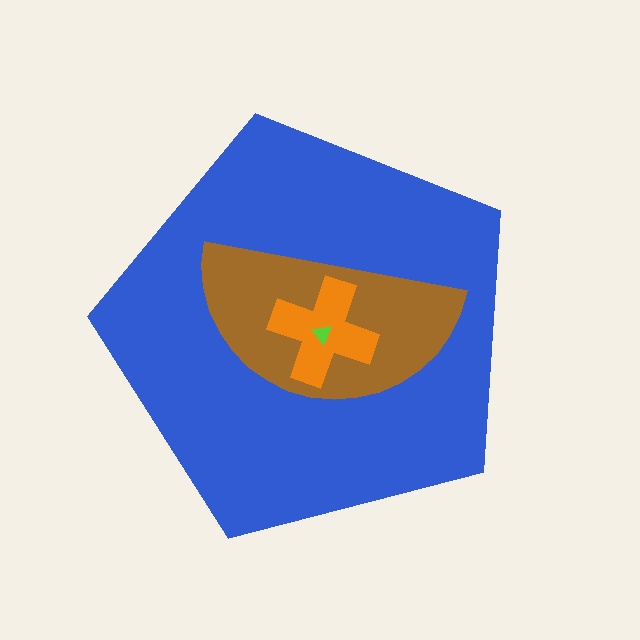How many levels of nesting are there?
4.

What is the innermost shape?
The lime triangle.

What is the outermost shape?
The blue pentagon.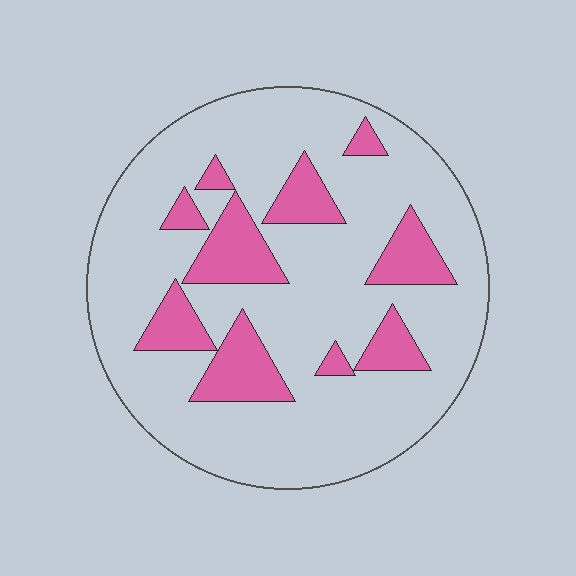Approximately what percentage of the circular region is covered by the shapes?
Approximately 20%.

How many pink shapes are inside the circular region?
10.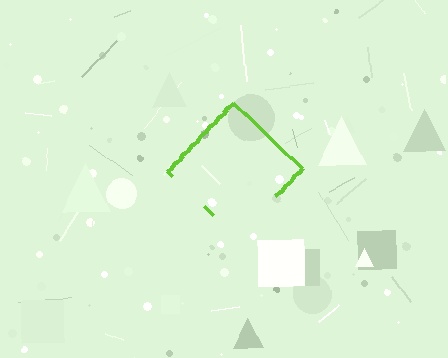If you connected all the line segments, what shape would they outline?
They would outline a diamond.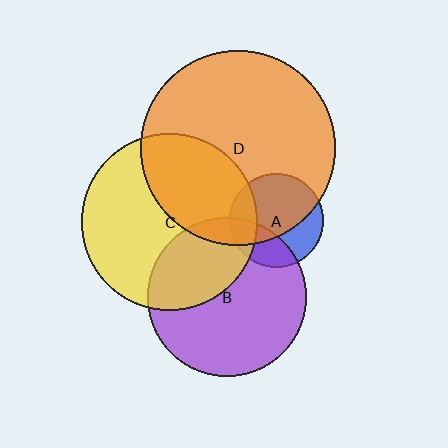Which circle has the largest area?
Circle D (orange).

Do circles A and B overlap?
Yes.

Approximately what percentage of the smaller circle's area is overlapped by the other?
Approximately 30%.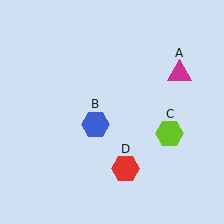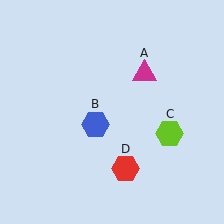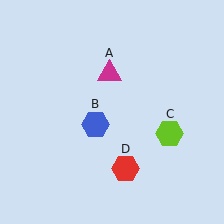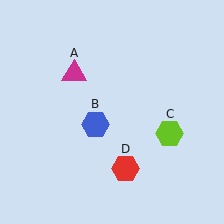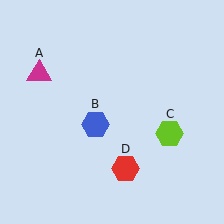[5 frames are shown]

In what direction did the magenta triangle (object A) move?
The magenta triangle (object A) moved left.